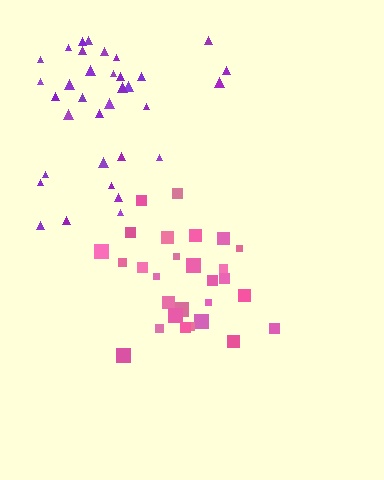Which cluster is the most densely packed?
Pink.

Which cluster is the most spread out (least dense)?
Purple.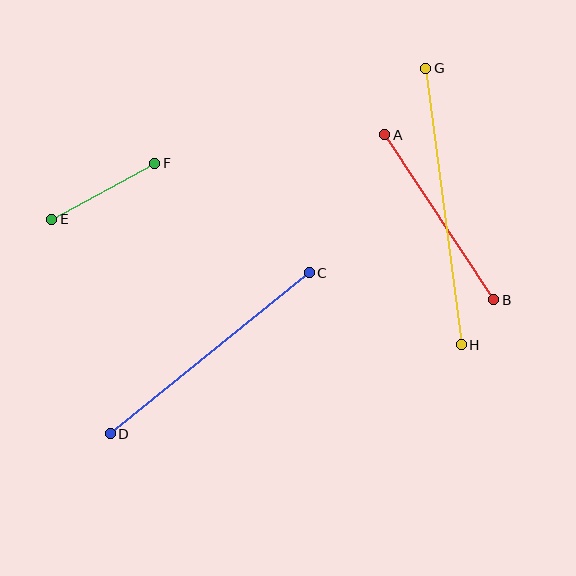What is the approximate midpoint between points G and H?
The midpoint is at approximately (444, 207) pixels.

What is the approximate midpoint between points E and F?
The midpoint is at approximately (103, 191) pixels.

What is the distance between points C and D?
The distance is approximately 256 pixels.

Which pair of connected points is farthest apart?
Points G and H are farthest apart.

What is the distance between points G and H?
The distance is approximately 279 pixels.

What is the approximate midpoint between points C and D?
The midpoint is at approximately (210, 353) pixels.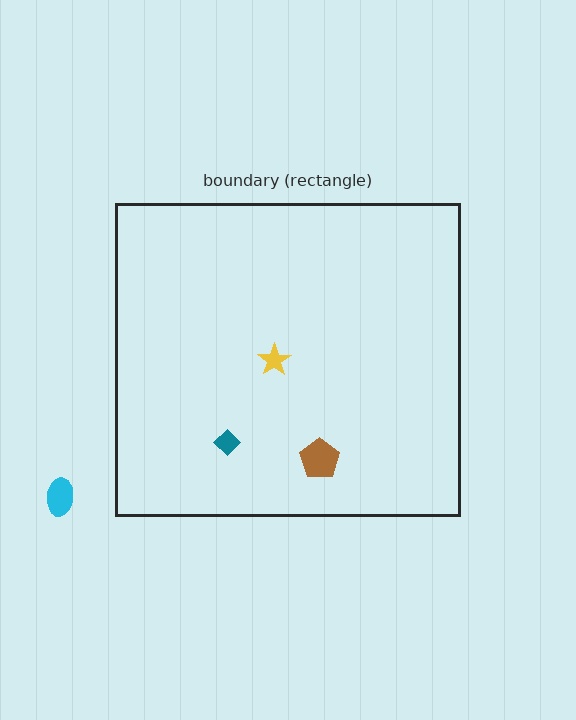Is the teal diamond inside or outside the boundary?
Inside.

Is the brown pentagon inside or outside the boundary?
Inside.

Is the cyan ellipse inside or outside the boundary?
Outside.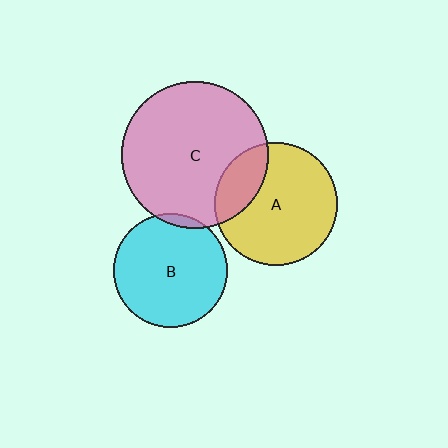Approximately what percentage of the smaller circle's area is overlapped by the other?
Approximately 5%.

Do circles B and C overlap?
Yes.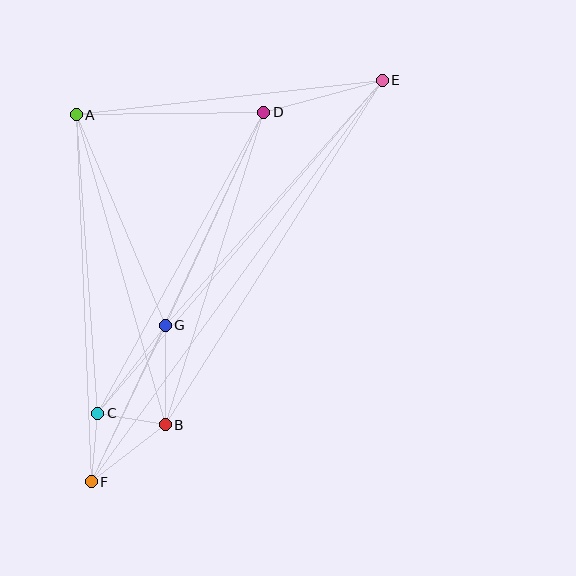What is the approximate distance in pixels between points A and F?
The distance between A and F is approximately 367 pixels.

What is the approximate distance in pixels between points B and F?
The distance between B and F is approximately 93 pixels.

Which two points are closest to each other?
Points C and F are closest to each other.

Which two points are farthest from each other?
Points E and F are farthest from each other.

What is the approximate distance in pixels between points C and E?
The distance between C and E is approximately 438 pixels.